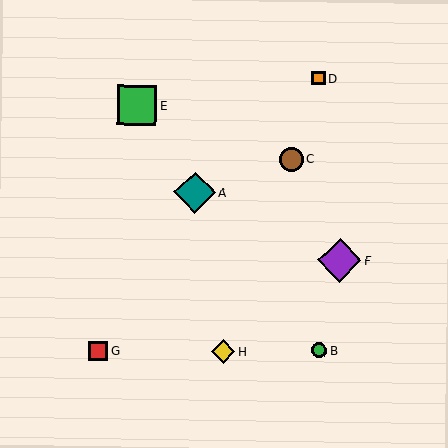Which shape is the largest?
The purple diamond (labeled F) is the largest.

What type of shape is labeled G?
Shape G is a red square.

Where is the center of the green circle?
The center of the green circle is at (319, 350).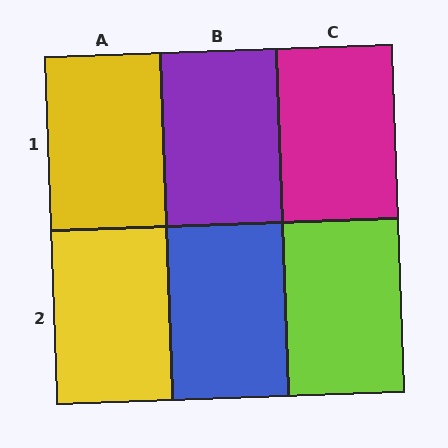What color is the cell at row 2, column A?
Yellow.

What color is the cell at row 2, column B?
Blue.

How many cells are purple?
1 cell is purple.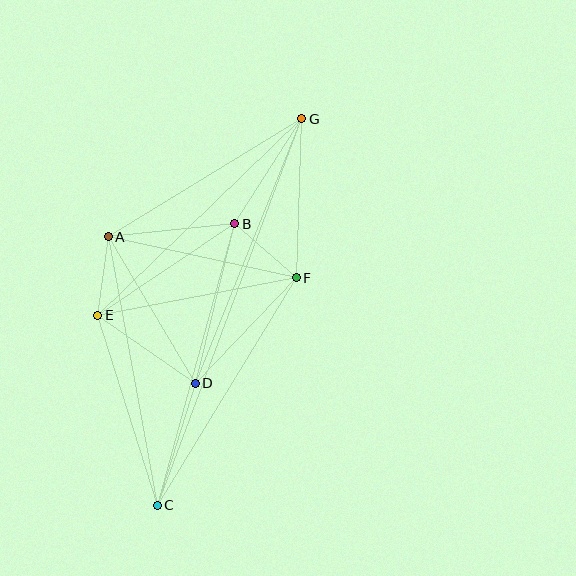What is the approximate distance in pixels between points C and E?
The distance between C and E is approximately 199 pixels.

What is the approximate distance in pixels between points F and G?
The distance between F and G is approximately 159 pixels.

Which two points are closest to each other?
Points A and E are closest to each other.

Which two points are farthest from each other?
Points C and G are farthest from each other.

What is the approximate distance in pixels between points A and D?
The distance between A and D is approximately 170 pixels.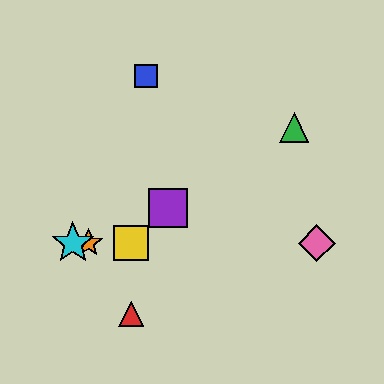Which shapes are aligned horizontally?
The yellow square, the orange star, the cyan star, the pink diamond are aligned horizontally.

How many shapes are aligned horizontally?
4 shapes (the yellow square, the orange star, the cyan star, the pink diamond) are aligned horizontally.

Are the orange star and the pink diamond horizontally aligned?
Yes, both are at y≈243.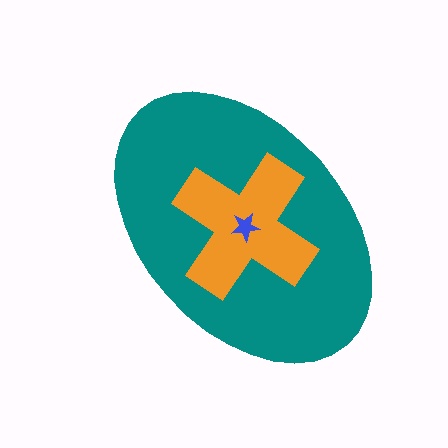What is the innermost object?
The blue star.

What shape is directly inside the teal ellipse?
The orange cross.